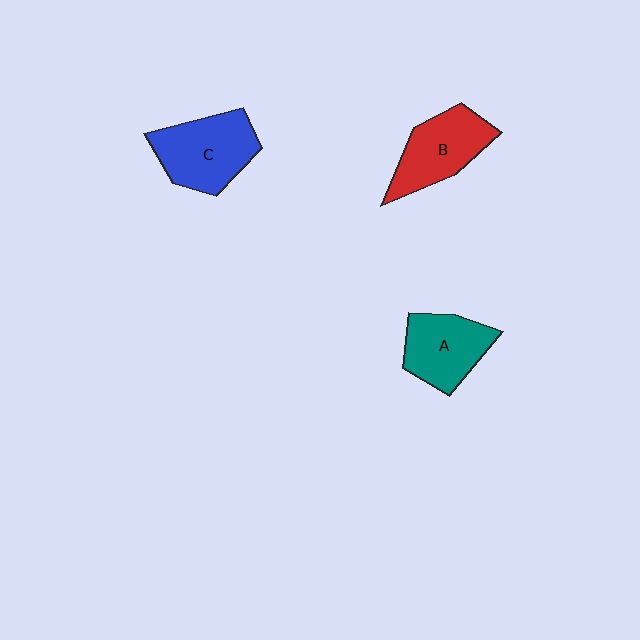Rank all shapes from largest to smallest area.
From largest to smallest: C (blue), B (red), A (teal).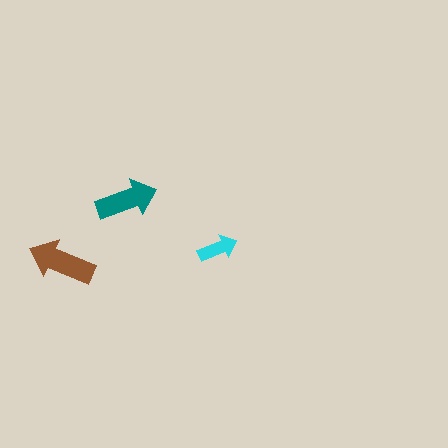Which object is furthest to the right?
The cyan arrow is rightmost.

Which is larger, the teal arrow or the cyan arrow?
The teal one.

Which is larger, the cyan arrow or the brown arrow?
The brown one.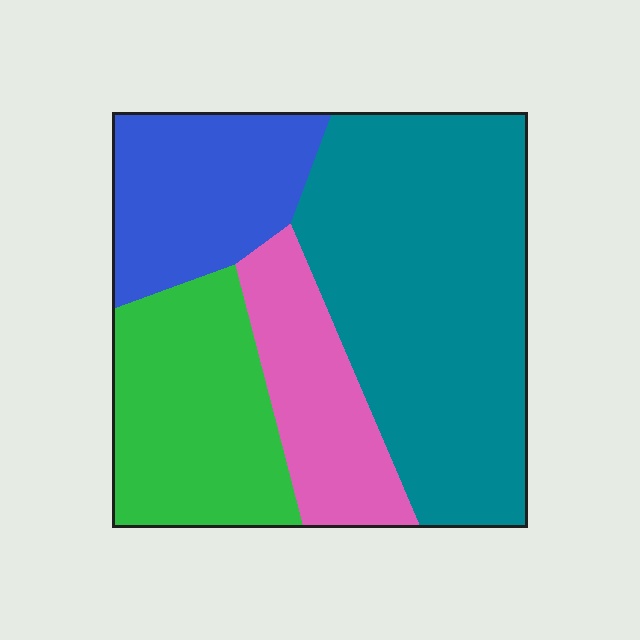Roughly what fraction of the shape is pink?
Pink covers 15% of the shape.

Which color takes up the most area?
Teal, at roughly 45%.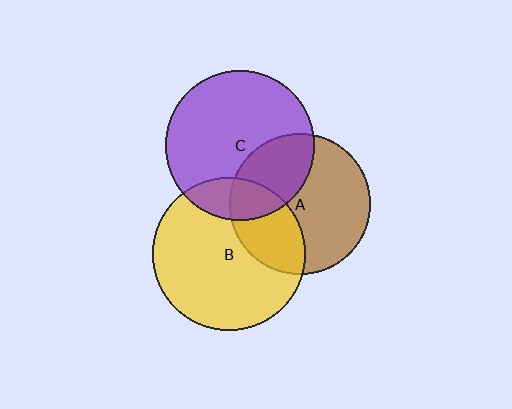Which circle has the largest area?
Circle B (yellow).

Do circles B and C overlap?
Yes.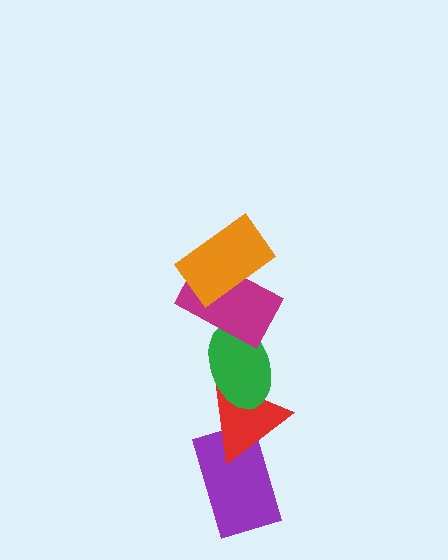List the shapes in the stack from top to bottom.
From top to bottom: the orange rectangle, the magenta rectangle, the green ellipse, the red triangle, the purple rectangle.